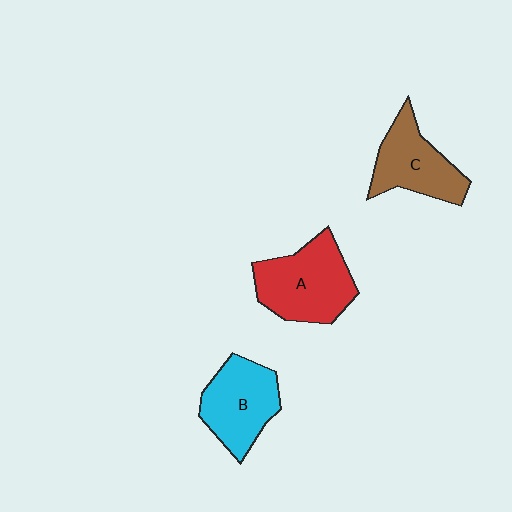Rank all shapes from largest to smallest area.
From largest to smallest: A (red), B (cyan), C (brown).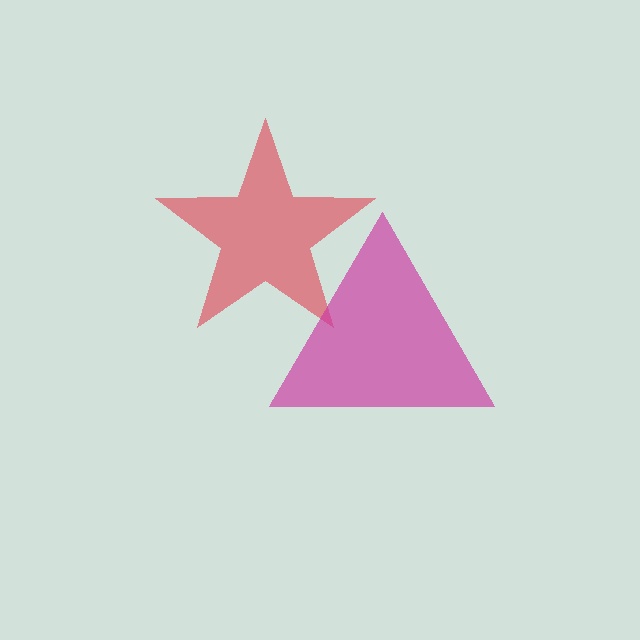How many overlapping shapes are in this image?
There are 2 overlapping shapes in the image.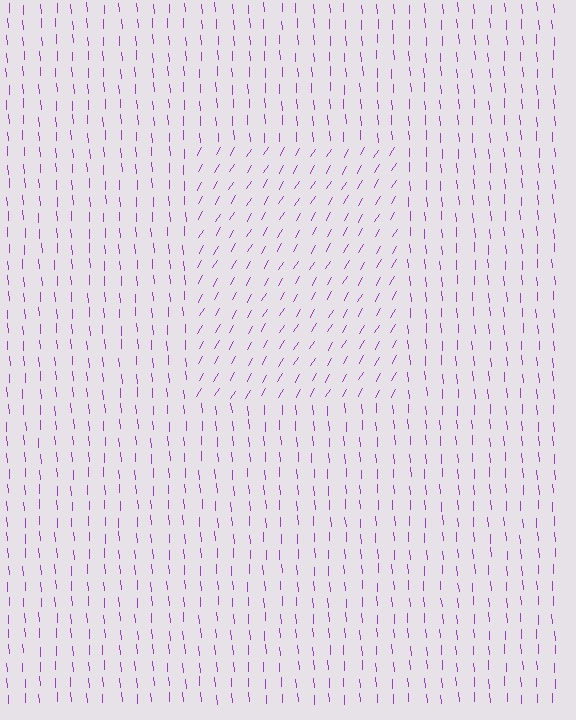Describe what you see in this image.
The image is filled with small purple line segments. A rectangle region in the image has lines oriented differently from the surrounding lines, creating a visible texture boundary.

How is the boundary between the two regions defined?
The boundary is defined purely by a change in line orientation (approximately 35 degrees difference). All lines are the same color and thickness.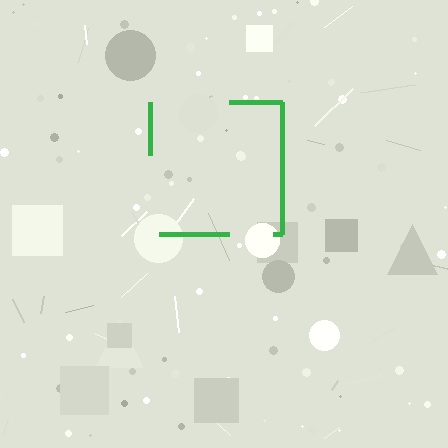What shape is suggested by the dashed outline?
The dashed outline suggests a square.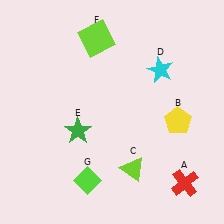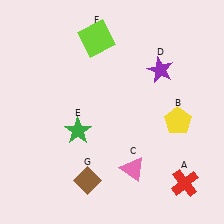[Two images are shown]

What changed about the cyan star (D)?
In Image 1, D is cyan. In Image 2, it changed to purple.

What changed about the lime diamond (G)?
In Image 1, G is lime. In Image 2, it changed to brown.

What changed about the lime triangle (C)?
In Image 1, C is lime. In Image 2, it changed to pink.